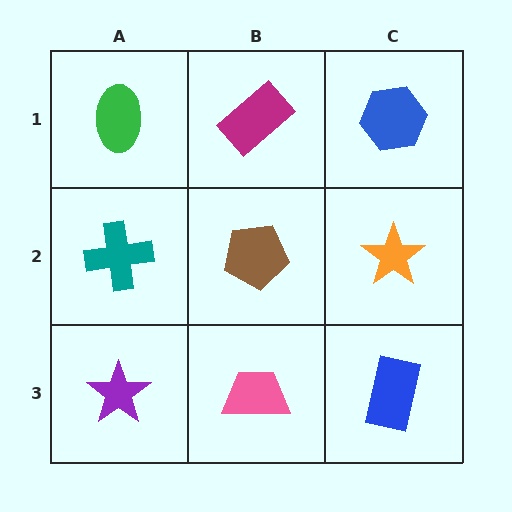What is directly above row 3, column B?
A brown pentagon.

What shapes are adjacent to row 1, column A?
A teal cross (row 2, column A), a magenta rectangle (row 1, column B).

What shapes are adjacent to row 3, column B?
A brown pentagon (row 2, column B), a purple star (row 3, column A), a blue rectangle (row 3, column C).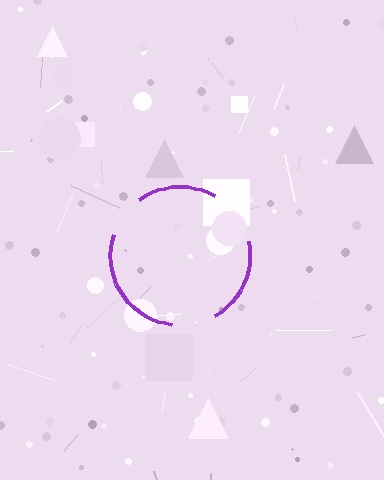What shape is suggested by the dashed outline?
The dashed outline suggests a circle.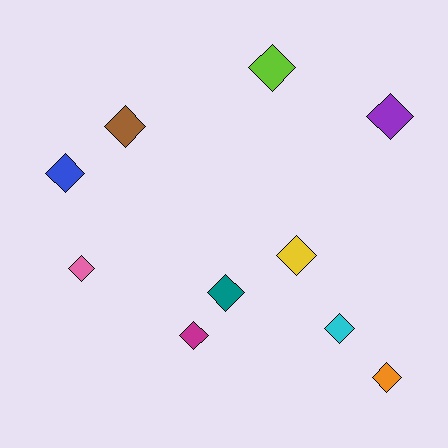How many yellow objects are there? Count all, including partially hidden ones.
There is 1 yellow object.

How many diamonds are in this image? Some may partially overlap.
There are 10 diamonds.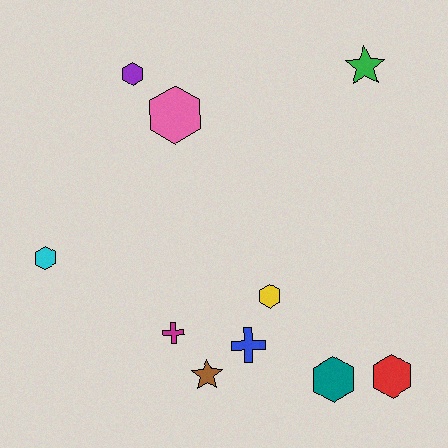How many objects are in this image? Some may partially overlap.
There are 10 objects.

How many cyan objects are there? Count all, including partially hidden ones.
There is 1 cyan object.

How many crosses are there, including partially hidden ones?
There are 2 crosses.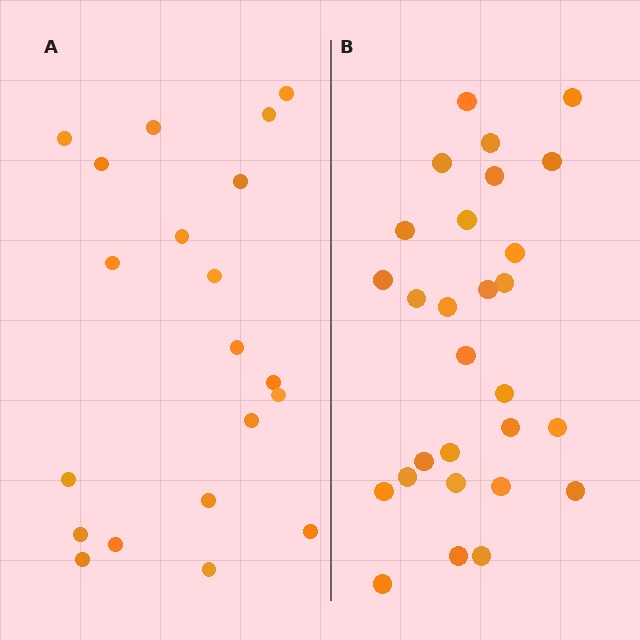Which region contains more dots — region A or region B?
Region B (the right region) has more dots.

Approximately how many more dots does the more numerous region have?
Region B has roughly 8 or so more dots than region A.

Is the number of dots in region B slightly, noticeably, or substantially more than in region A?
Region B has noticeably more, but not dramatically so. The ratio is roughly 1.4 to 1.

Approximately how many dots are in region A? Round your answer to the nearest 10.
About 20 dots.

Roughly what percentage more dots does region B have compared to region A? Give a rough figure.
About 40% more.